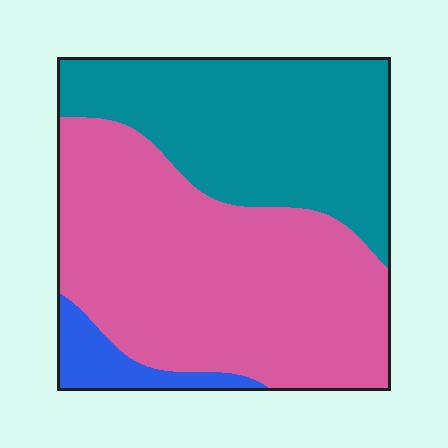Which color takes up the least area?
Blue, at roughly 5%.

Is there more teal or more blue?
Teal.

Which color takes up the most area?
Pink, at roughly 55%.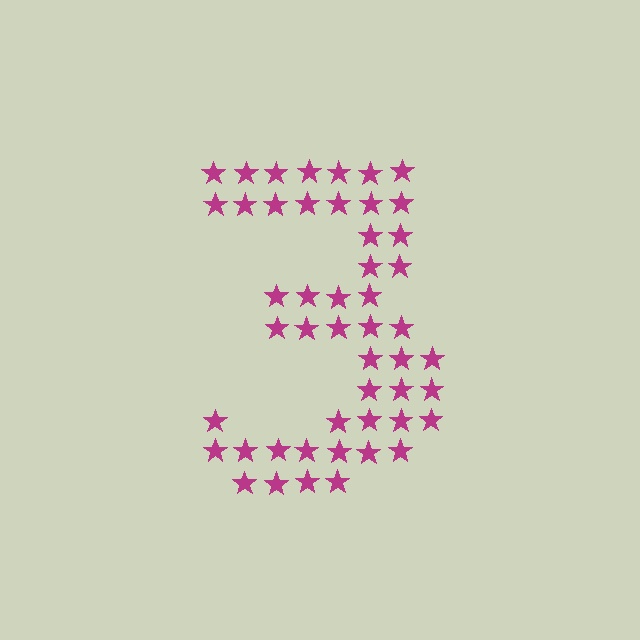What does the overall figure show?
The overall figure shows the digit 3.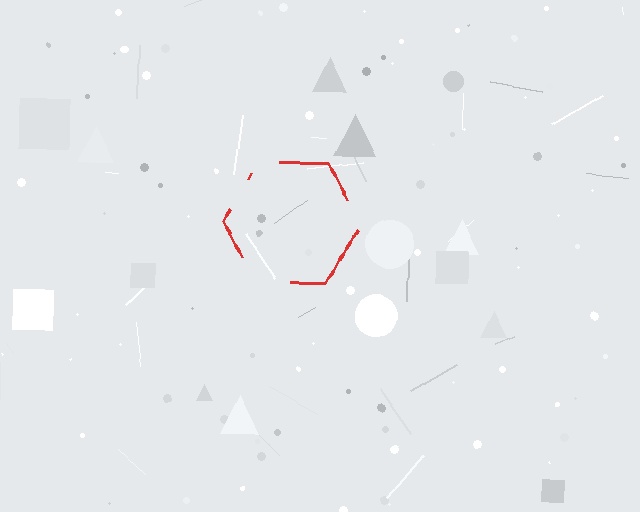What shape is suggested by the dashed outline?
The dashed outline suggests a hexagon.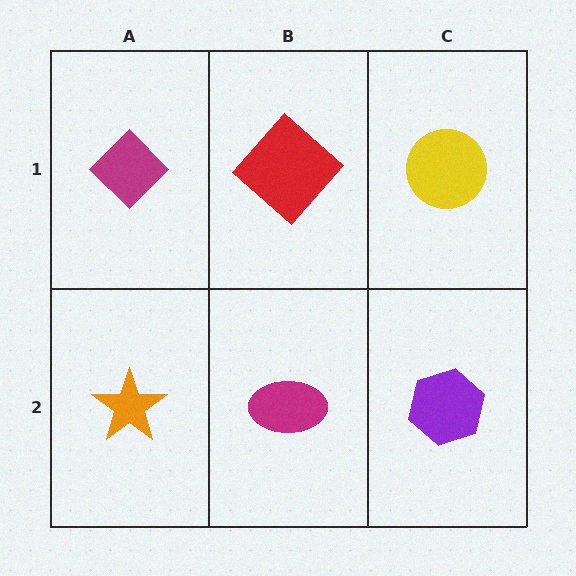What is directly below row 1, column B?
A magenta ellipse.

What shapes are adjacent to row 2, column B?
A red diamond (row 1, column B), an orange star (row 2, column A), a purple hexagon (row 2, column C).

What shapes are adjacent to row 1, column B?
A magenta ellipse (row 2, column B), a magenta diamond (row 1, column A), a yellow circle (row 1, column C).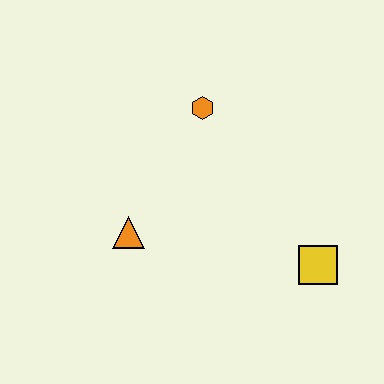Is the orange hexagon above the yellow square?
Yes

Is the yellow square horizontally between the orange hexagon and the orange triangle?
No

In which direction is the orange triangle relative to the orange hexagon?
The orange triangle is below the orange hexagon.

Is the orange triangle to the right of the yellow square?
No